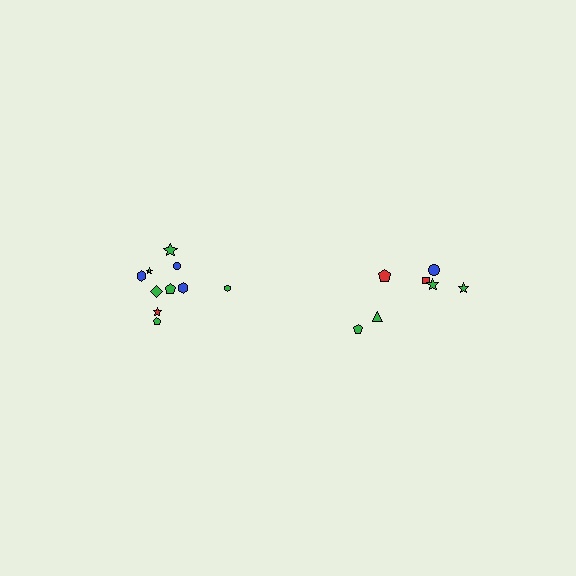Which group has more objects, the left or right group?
The left group.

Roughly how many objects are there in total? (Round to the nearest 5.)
Roughly 15 objects in total.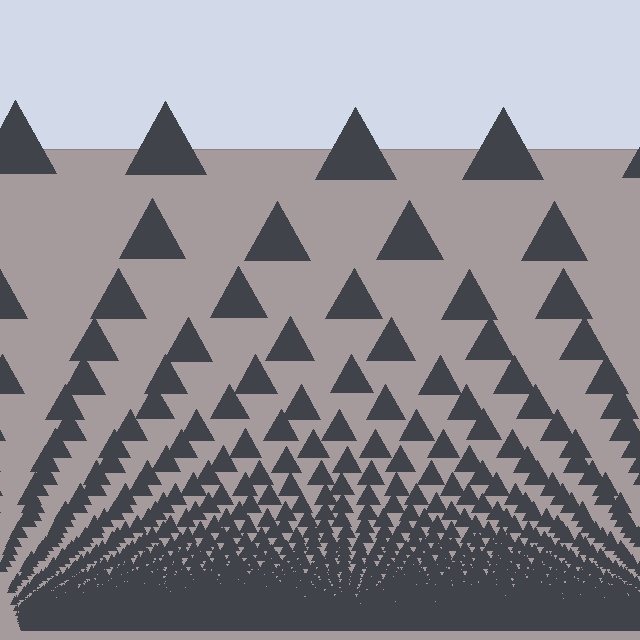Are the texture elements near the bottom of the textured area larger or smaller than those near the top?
Smaller. The gradient is inverted — elements near the bottom are smaller and denser.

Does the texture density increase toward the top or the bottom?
Density increases toward the bottom.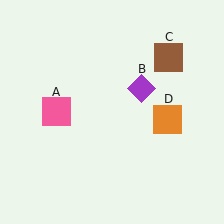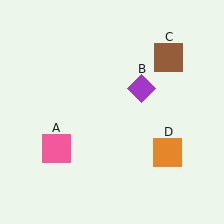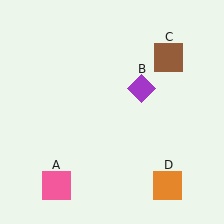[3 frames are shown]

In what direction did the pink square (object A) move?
The pink square (object A) moved down.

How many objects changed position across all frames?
2 objects changed position: pink square (object A), orange square (object D).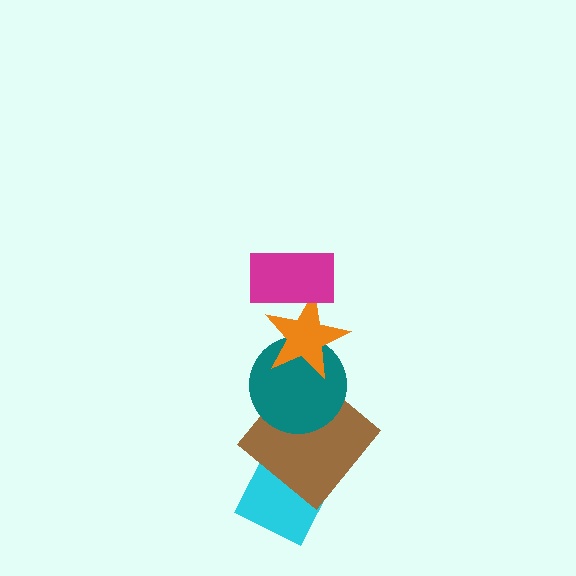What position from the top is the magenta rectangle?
The magenta rectangle is 1st from the top.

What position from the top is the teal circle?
The teal circle is 3rd from the top.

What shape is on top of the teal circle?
The orange star is on top of the teal circle.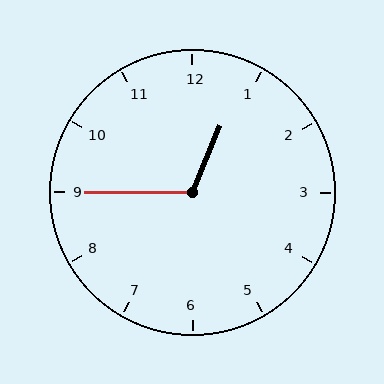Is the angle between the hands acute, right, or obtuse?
It is obtuse.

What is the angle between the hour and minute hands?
Approximately 112 degrees.